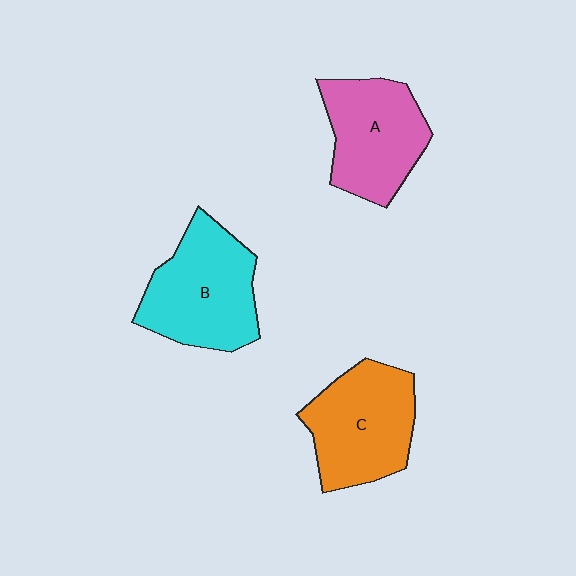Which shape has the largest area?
Shape B (cyan).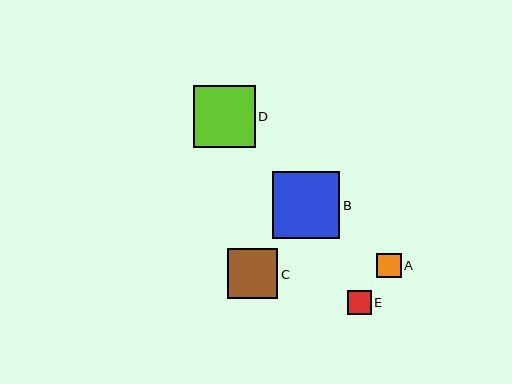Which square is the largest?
Square B is the largest with a size of approximately 67 pixels.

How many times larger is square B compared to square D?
Square B is approximately 1.1 times the size of square D.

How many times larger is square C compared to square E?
Square C is approximately 2.1 times the size of square E.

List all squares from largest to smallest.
From largest to smallest: B, D, C, A, E.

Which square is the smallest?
Square E is the smallest with a size of approximately 23 pixels.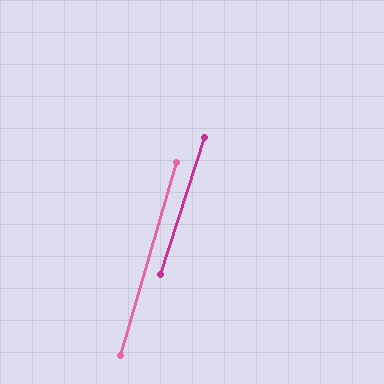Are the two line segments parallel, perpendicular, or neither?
Parallel — their directions differ by only 1.5°.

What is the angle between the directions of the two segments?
Approximately 1 degree.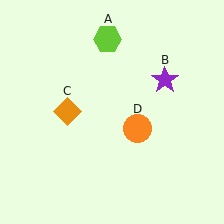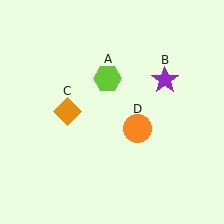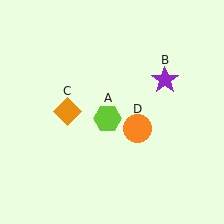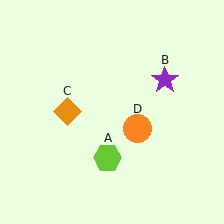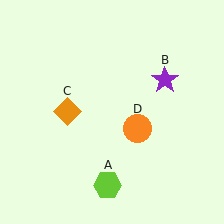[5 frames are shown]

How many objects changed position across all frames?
1 object changed position: lime hexagon (object A).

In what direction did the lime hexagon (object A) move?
The lime hexagon (object A) moved down.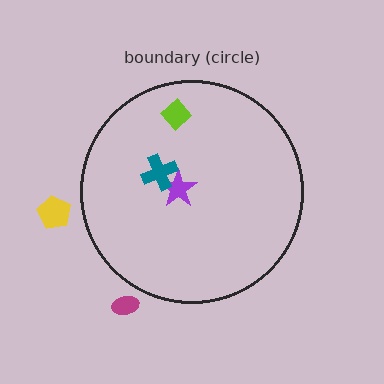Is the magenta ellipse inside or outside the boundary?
Outside.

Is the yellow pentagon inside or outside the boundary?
Outside.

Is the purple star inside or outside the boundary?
Inside.